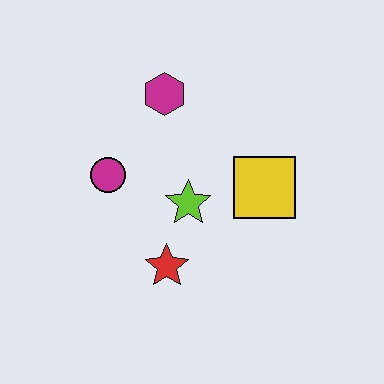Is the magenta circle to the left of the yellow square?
Yes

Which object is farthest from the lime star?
The magenta hexagon is farthest from the lime star.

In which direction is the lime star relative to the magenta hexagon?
The lime star is below the magenta hexagon.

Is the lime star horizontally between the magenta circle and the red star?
No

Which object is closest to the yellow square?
The lime star is closest to the yellow square.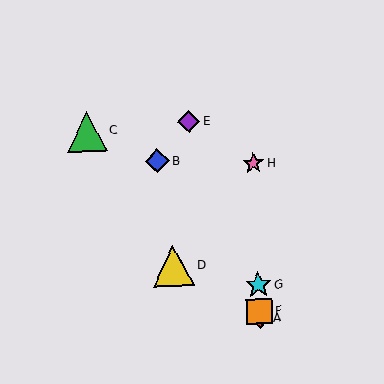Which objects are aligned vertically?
Objects A, F, G, H are aligned vertically.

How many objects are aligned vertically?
4 objects (A, F, G, H) are aligned vertically.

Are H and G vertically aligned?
Yes, both are at x≈253.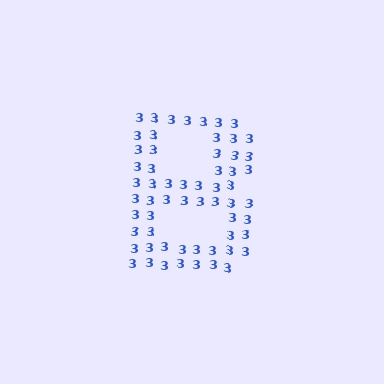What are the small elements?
The small elements are digit 3's.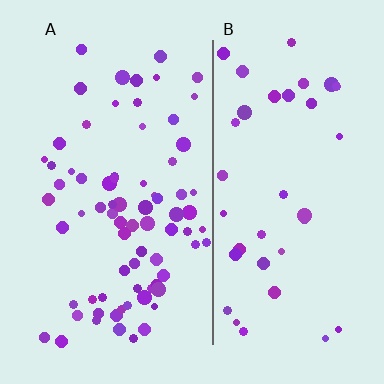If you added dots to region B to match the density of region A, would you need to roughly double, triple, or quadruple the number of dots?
Approximately double.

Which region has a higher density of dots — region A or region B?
A (the left).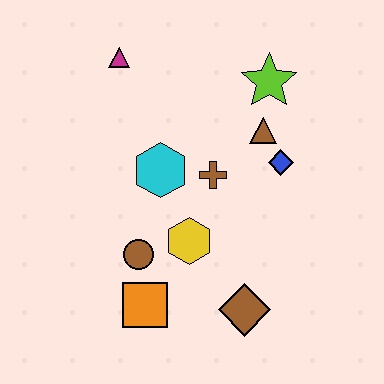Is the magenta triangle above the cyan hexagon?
Yes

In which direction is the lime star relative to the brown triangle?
The lime star is above the brown triangle.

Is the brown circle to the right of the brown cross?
No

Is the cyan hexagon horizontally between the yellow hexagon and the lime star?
No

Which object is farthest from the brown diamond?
The magenta triangle is farthest from the brown diamond.